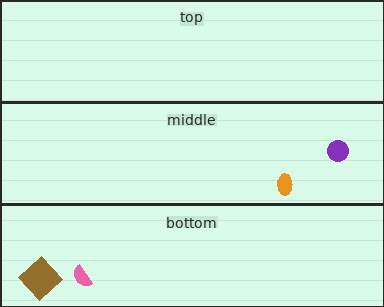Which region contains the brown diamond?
The bottom region.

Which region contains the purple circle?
The middle region.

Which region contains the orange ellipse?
The middle region.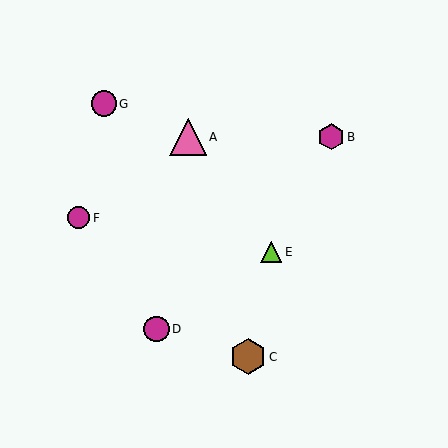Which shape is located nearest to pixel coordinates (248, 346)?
The brown hexagon (labeled C) at (248, 357) is nearest to that location.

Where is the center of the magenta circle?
The center of the magenta circle is at (104, 104).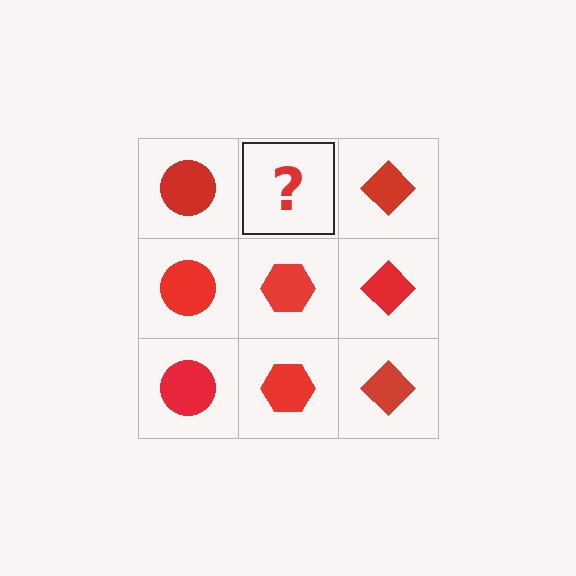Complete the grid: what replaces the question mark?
The question mark should be replaced with a red hexagon.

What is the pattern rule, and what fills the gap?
The rule is that each column has a consistent shape. The gap should be filled with a red hexagon.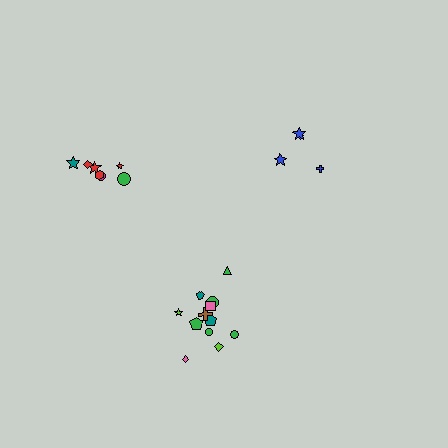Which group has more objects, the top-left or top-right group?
The top-left group.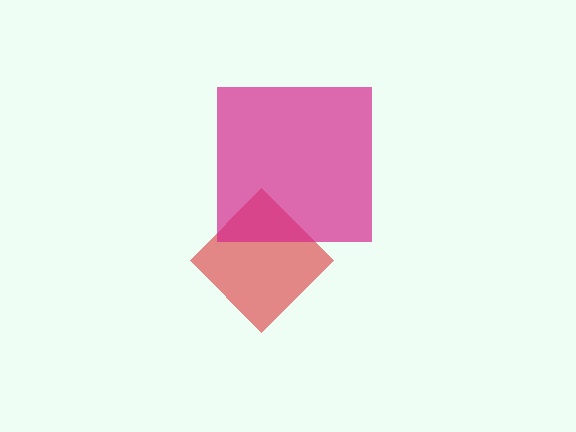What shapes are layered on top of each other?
The layered shapes are: a red diamond, a magenta square.